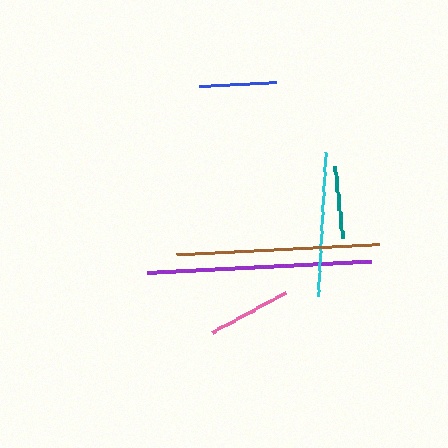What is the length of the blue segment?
The blue segment is approximately 76 pixels long.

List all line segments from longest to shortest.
From longest to shortest: purple, brown, cyan, pink, blue, teal.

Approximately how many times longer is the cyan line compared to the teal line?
The cyan line is approximately 2.0 times the length of the teal line.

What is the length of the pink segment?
The pink segment is approximately 83 pixels long.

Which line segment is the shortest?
The teal line is the shortest at approximately 71 pixels.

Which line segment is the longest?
The purple line is the longest at approximately 224 pixels.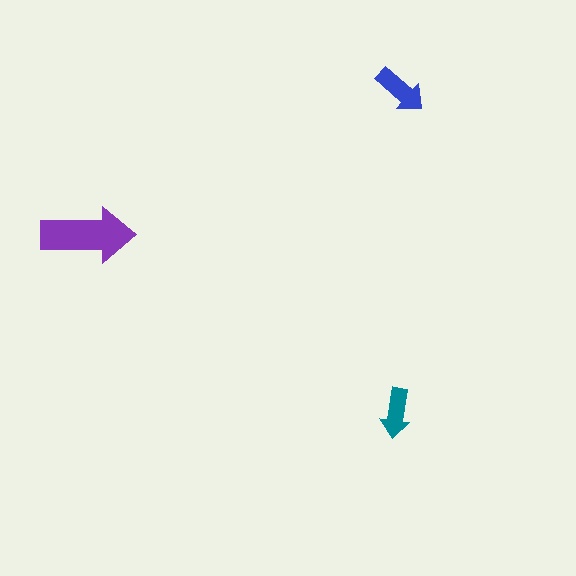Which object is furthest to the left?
The purple arrow is leftmost.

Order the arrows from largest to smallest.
the purple one, the blue one, the teal one.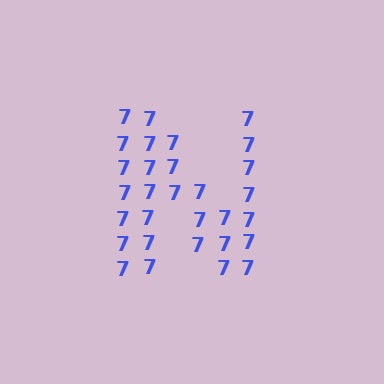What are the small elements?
The small elements are digit 7's.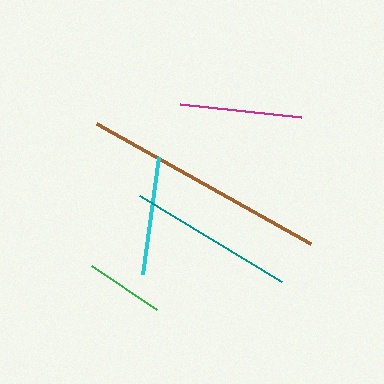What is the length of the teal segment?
The teal segment is approximately 167 pixels long.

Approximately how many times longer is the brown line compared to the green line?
The brown line is approximately 3.1 times the length of the green line.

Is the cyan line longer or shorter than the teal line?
The teal line is longer than the cyan line.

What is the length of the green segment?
The green segment is approximately 79 pixels long.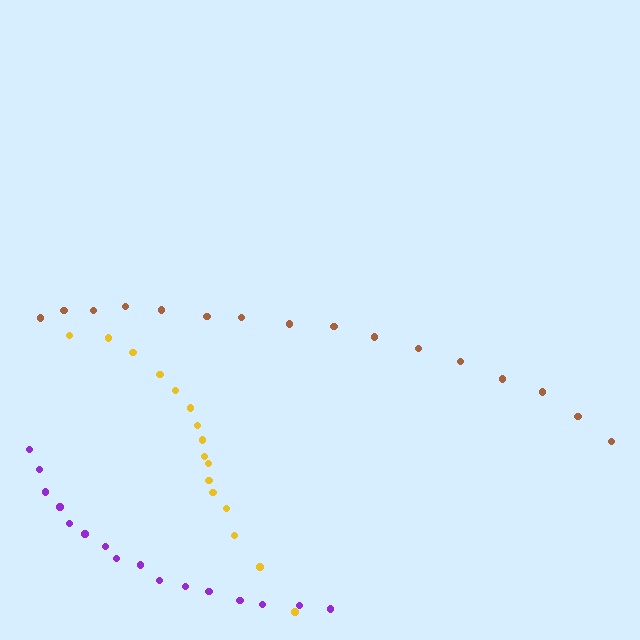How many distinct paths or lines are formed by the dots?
There are 3 distinct paths.